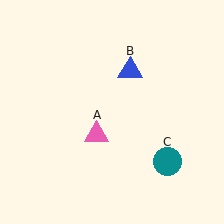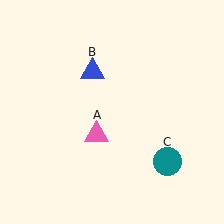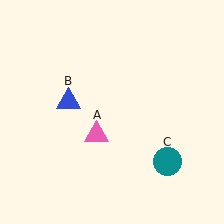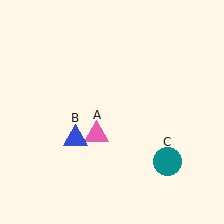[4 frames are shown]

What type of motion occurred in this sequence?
The blue triangle (object B) rotated counterclockwise around the center of the scene.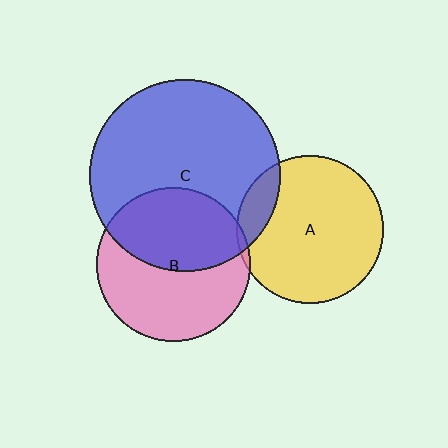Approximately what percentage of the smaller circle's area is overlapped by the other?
Approximately 5%.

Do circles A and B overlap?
Yes.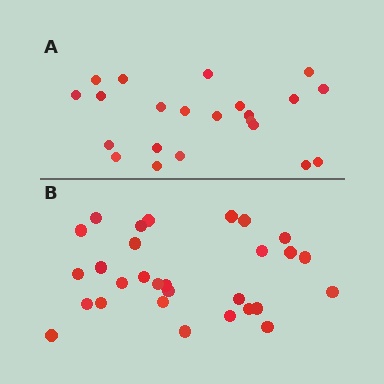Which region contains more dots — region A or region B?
Region B (the bottom region) has more dots.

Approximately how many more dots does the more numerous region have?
Region B has roughly 8 or so more dots than region A.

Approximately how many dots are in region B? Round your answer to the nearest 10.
About 30 dots. (The exact count is 29, which rounds to 30.)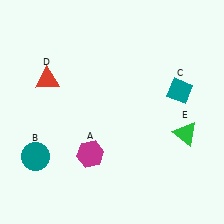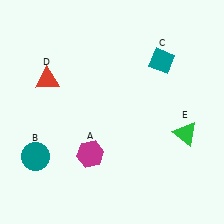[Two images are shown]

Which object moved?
The teal diamond (C) moved up.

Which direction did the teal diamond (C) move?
The teal diamond (C) moved up.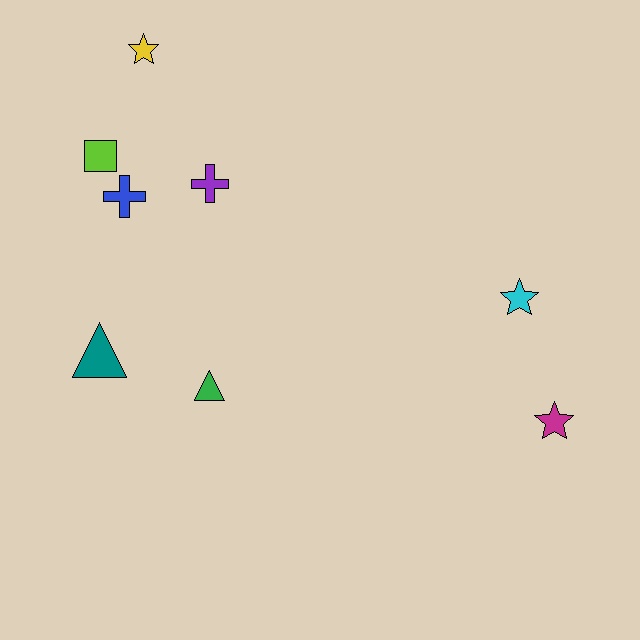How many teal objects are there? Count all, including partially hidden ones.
There is 1 teal object.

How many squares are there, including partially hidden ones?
There is 1 square.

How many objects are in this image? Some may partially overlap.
There are 8 objects.